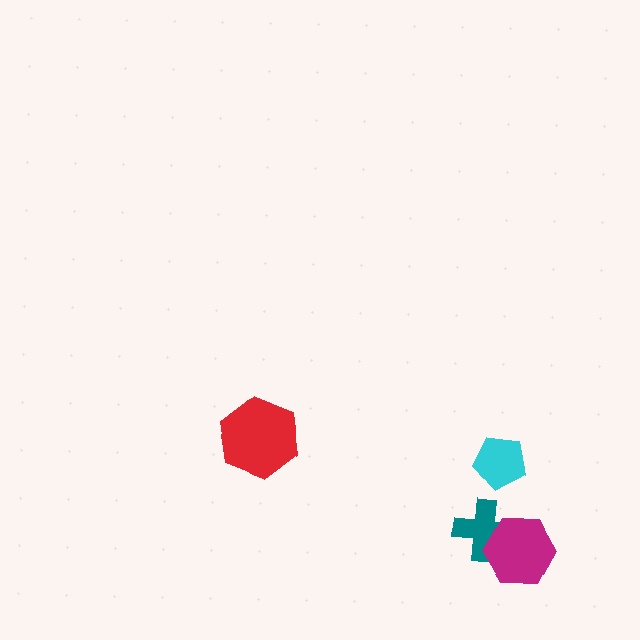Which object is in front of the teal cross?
The magenta hexagon is in front of the teal cross.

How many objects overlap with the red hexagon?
0 objects overlap with the red hexagon.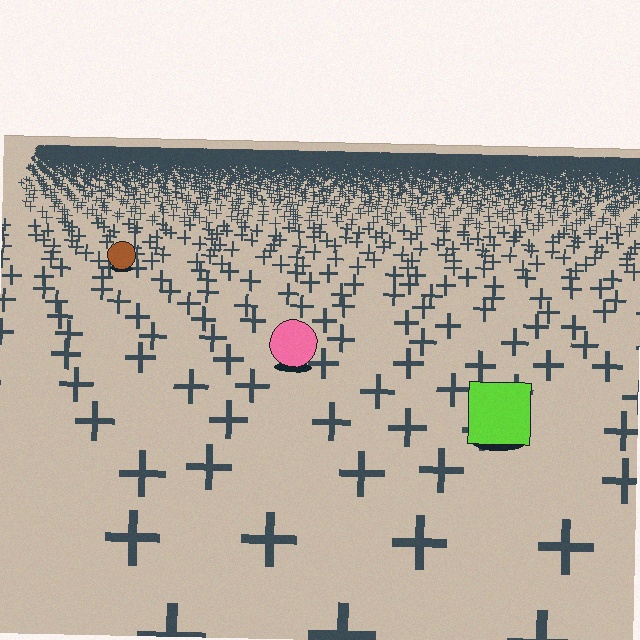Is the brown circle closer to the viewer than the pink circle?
No. The pink circle is closer — you can tell from the texture gradient: the ground texture is coarser near it.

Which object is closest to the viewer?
The lime square is closest. The texture marks near it are larger and more spread out.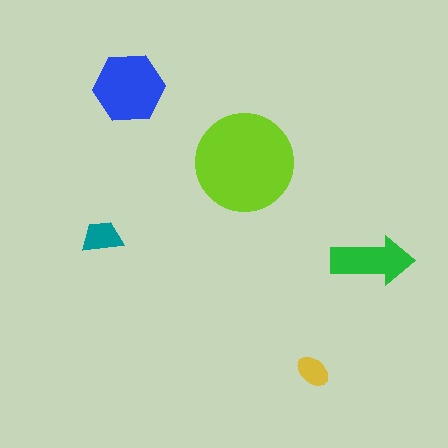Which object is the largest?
The lime circle.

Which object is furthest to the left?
The teal trapezoid is leftmost.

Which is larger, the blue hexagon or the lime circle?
The lime circle.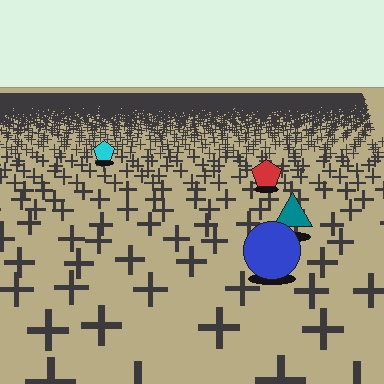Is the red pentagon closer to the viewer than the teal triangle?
No. The teal triangle is closer — you can tell from the texture gradient: the ground texture is coarser near it.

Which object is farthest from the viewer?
The cyan pentagon is farthest from the viewer. It appears smaller and the ground texture around it is denser.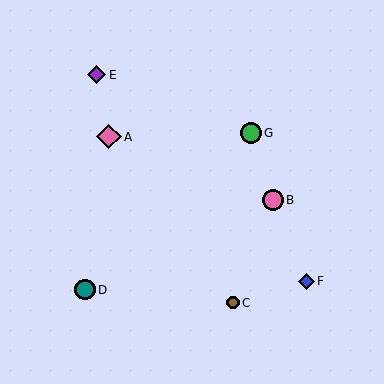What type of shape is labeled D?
Shape D is a teal circle.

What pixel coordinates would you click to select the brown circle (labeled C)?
Click at (233, 303) to select the brown circle C.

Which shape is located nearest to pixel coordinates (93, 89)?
The purple diamond (labeled E) at (97, 75) is nearest to that location.